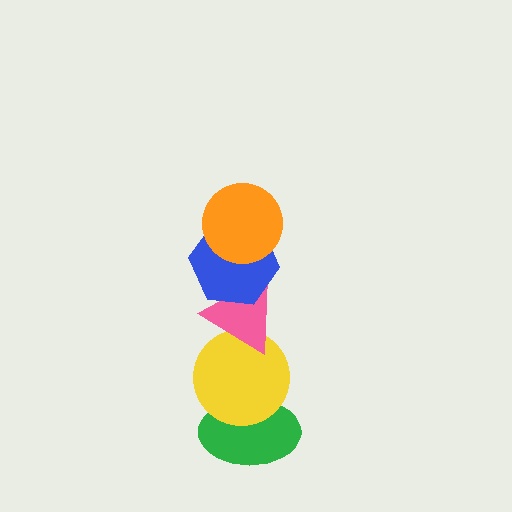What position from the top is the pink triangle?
The pink triangle is 3rd from the top.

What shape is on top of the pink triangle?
The blue hexagon is on top of the pink triangle.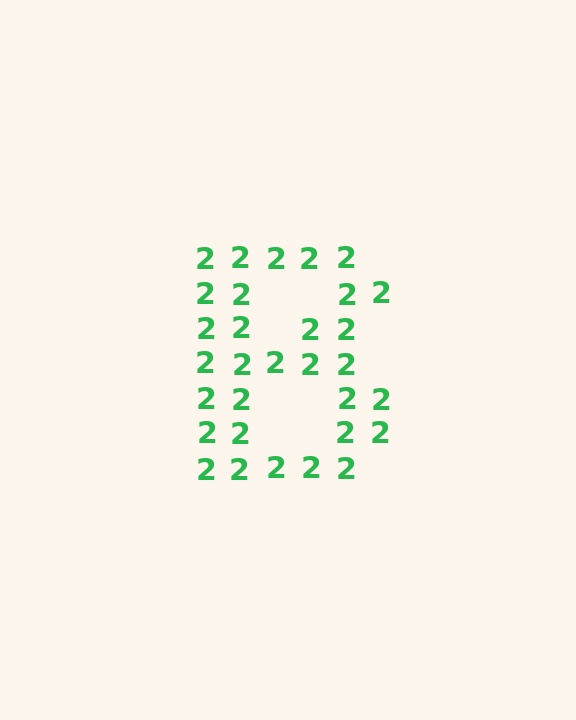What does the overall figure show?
The overall figure shows the letter B.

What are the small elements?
The small elements are digit 2's.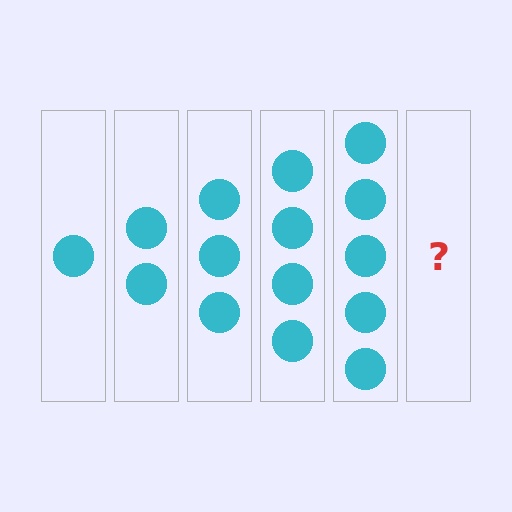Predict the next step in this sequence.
The next step is 6 circles.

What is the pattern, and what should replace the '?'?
The pattern is that each step adds one more circle. The '?' should be 6 circles.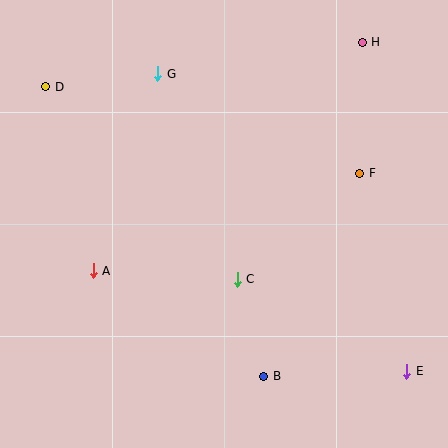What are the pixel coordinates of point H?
Point H is at (362, 42).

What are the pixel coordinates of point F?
Point F is at (360, 173).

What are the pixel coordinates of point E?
Point E is at (407, 371).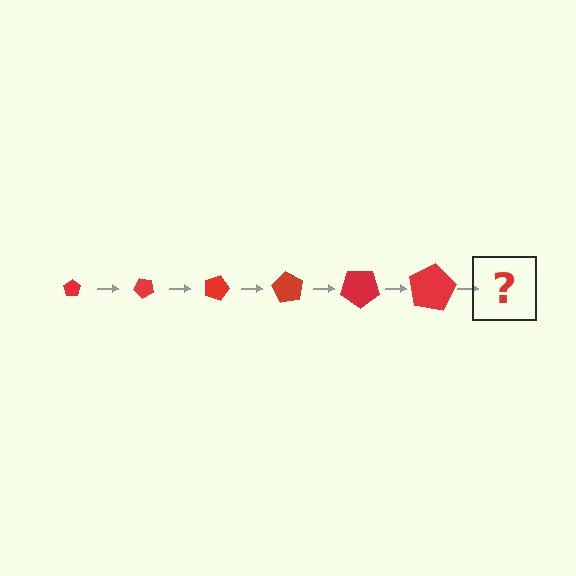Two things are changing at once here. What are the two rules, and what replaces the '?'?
The two rules are that the pentagon grows larger each step and it rotates 45 degrees each step. The '?' should be a pentagon, larger than the previous one and rotated 270 degrees from the start.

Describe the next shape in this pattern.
It should be a pentagon, larger than the previous one and rotated 270 degrees from the start.